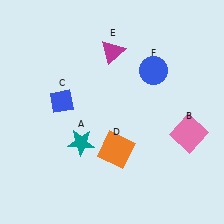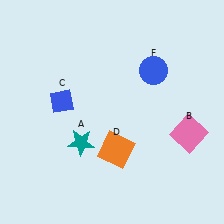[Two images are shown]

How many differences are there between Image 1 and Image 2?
There is 1 difference between the two images.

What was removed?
The magenta triangle (E) was removed in Image 2.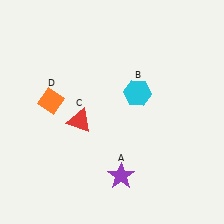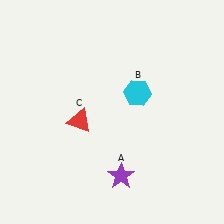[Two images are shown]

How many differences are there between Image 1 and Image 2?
There is 1 difference between the two images.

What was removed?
The orange diamond (D) was removed in Image 2.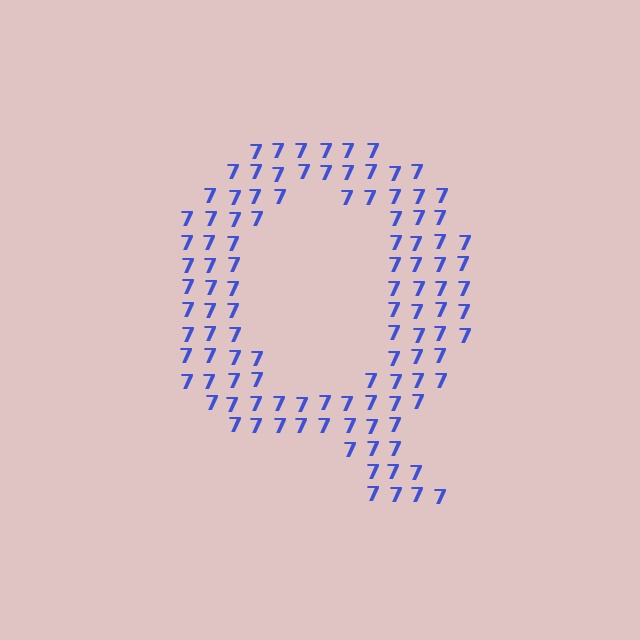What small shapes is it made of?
It is made of small digit 7's.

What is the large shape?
The large shape is the letter Q.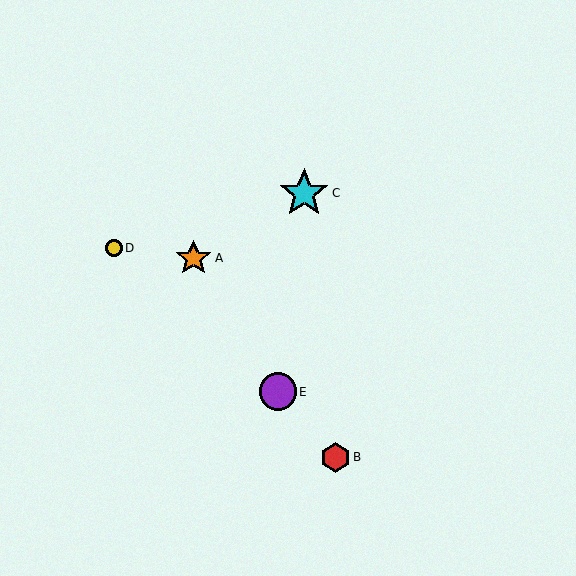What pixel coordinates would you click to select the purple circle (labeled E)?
Click at (278, 392) to select the purple circle E.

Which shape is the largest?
The cyan star (labeled C) is the largest.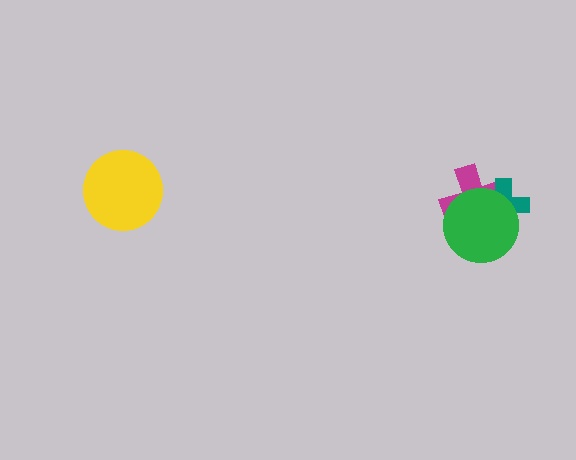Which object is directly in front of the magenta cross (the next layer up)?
The teal cross is directly in front of the magenta cross.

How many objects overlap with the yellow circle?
0 objects overlap with the yellow circle.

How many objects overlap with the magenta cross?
2 objects overlap with the magenta cross.